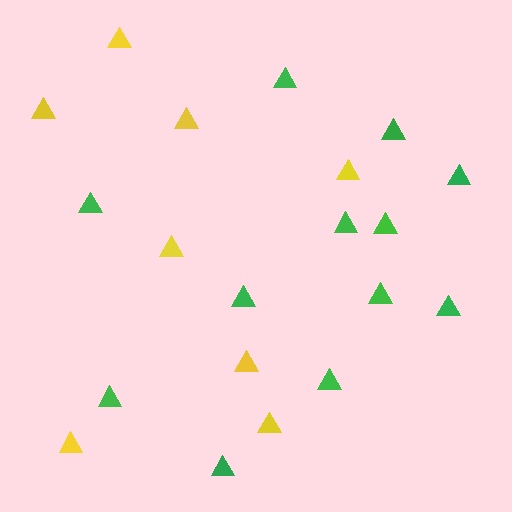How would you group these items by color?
There are 2 groups: one group of green triangles (12) and one group of yellow triangles (8).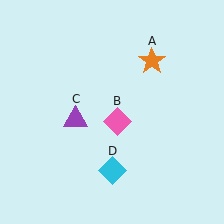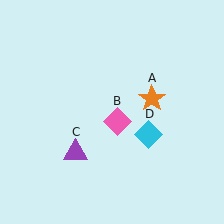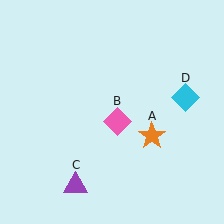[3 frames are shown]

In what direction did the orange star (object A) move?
The orange star (object A) moved down.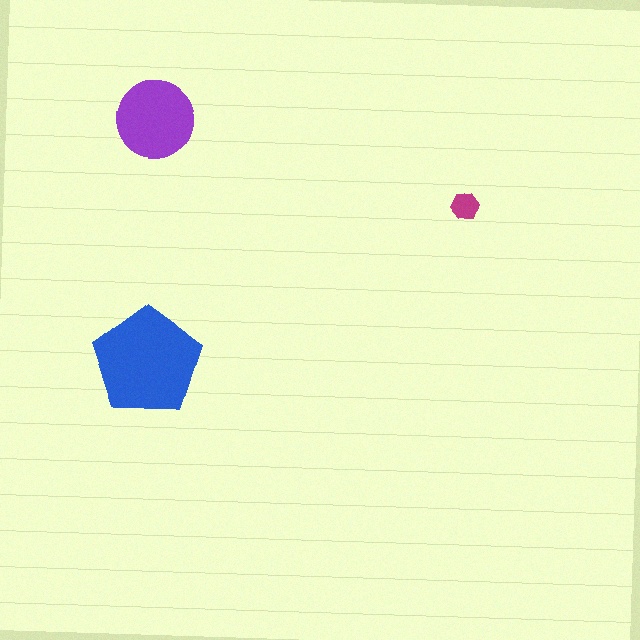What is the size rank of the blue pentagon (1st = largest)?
1st.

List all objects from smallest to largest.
The magenta hexagon, the purple circle, the blue pentagon.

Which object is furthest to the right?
The magenta hexagon is rightmost.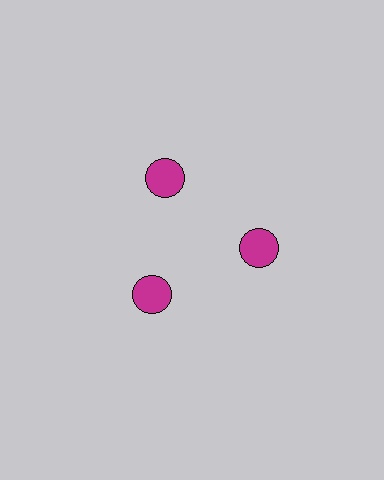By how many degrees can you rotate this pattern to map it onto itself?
The pattern maps onto itself every 120 degrees of rotation.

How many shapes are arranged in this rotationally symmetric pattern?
There are 3 shapes, arranged in 3 groups of 1.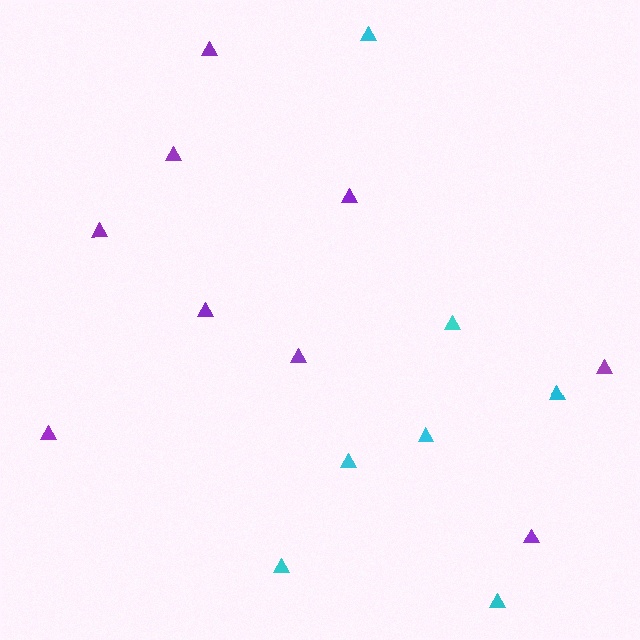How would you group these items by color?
There are 2 groups: one group of purple triangles (9) and one group of cyan triangles (7).